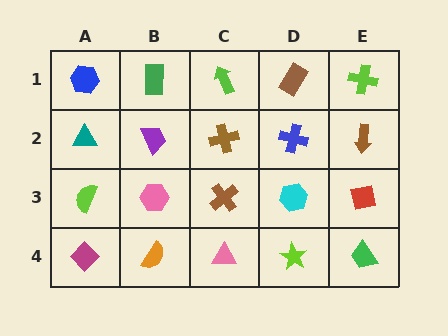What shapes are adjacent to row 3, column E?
A brown arrow (row 2, column E), a green trapezoid (row 4, column E), a cyan hexagon (row 3, column D).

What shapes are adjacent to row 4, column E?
A red square (row 3, column E), a lime star (row 4, column D).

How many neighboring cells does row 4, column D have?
3.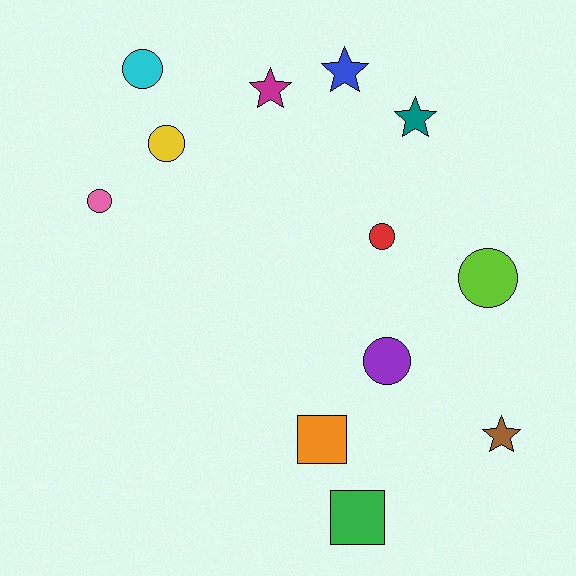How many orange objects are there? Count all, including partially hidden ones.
There is 1 orange object.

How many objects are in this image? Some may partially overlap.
There are 12 objects.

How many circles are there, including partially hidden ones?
There are 6 circles.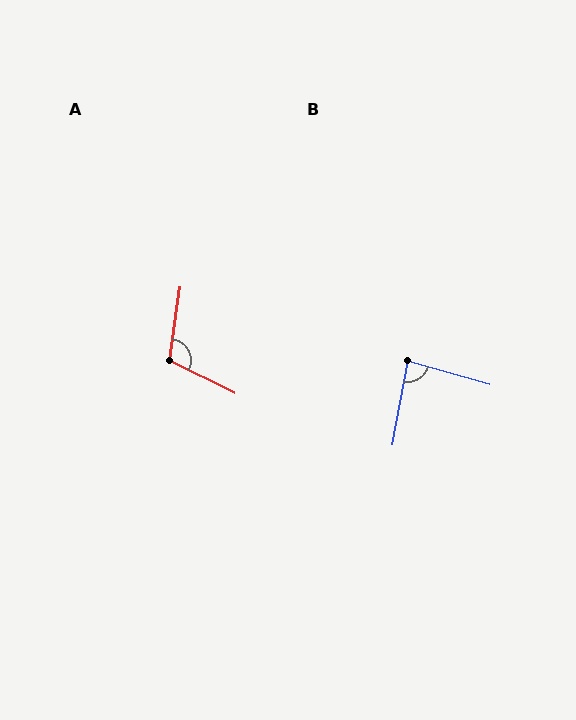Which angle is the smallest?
B, at approximately 84 degrees.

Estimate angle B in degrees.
Approximately 84 degrees.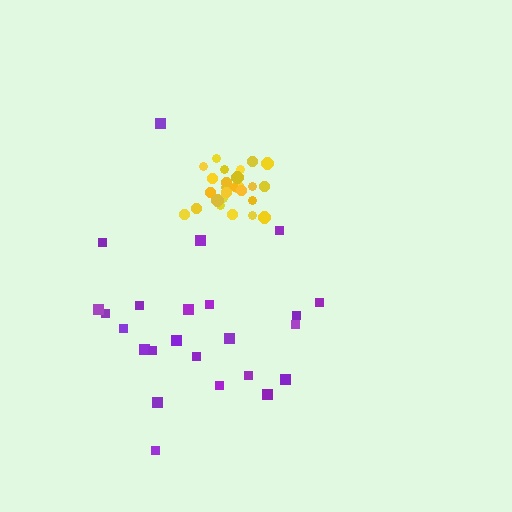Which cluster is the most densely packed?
Yellow.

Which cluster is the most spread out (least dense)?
Purple.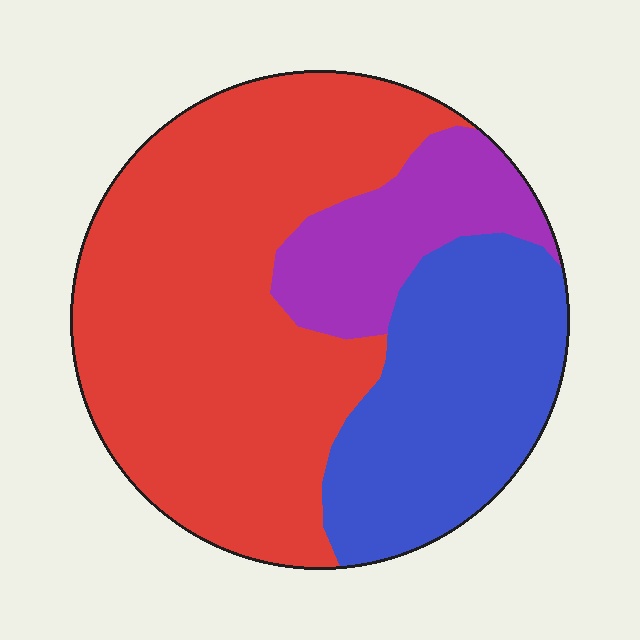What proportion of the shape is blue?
Blue covers roughly 30% of the shape.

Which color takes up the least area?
Purple, at roughly 15%.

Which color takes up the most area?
Red, at roughly 55%.